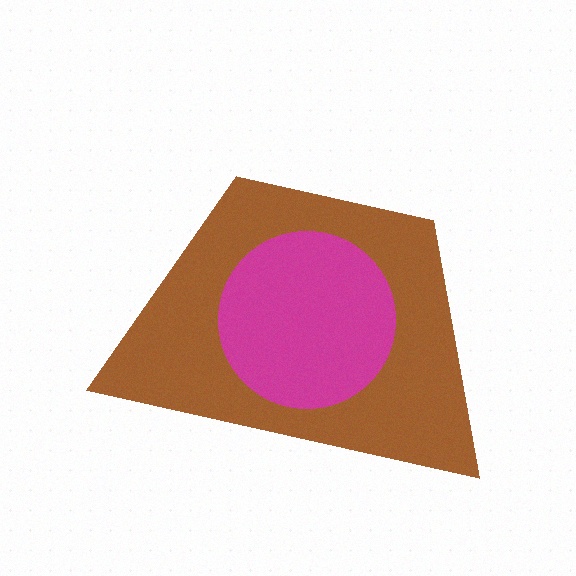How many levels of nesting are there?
2.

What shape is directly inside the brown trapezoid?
The magenta circle.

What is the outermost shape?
The brown trapezoid.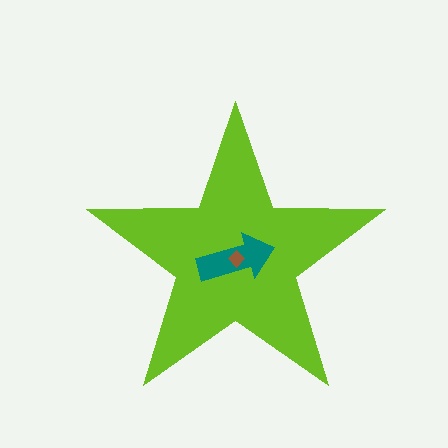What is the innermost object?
The brown diamond.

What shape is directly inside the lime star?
The teal arrow.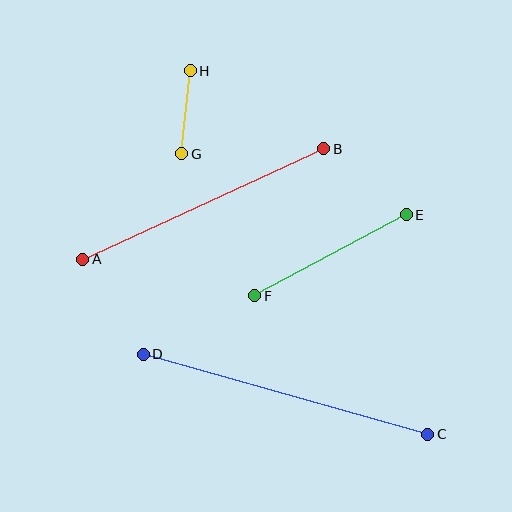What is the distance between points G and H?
The distance is approximately 83 pixels.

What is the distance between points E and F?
The distance is approximately 172 pixels.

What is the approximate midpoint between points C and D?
The midpoint is at approximately (286, 394) pixels.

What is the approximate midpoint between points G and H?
The midpoint is at approximately (186, 112) pixels.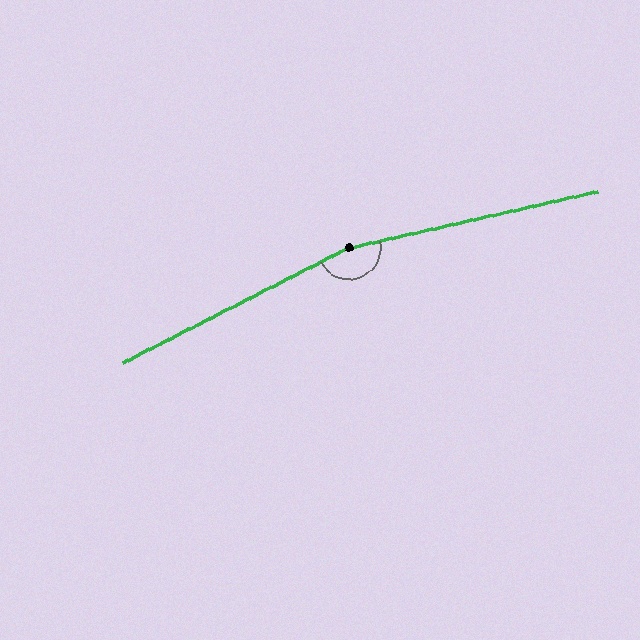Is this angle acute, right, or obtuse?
It is obtuse.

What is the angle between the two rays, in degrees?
Approximately 166 degrees.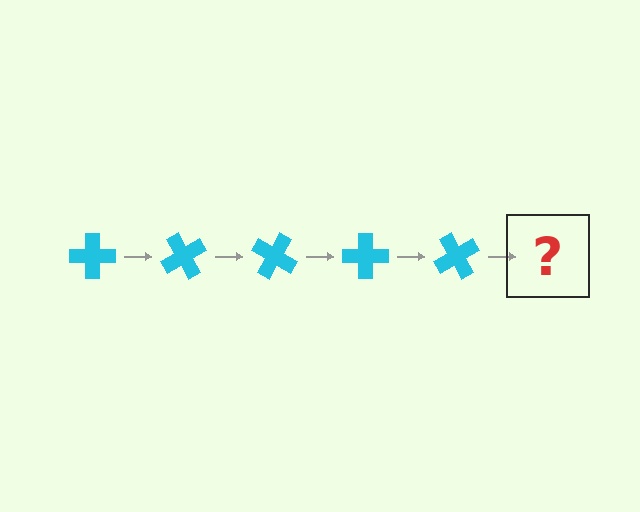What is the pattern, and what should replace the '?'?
The pattern is that the cross rotates 60 degrees each step. The '?' should be a cyan cross rotated 300 degrees.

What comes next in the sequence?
The next element should be a cyan cross rotated 300 degrees.